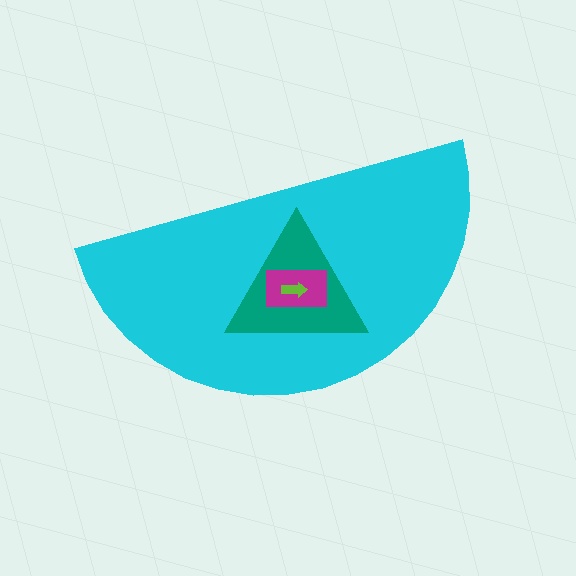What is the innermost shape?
The lime arrow.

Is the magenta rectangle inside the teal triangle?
Yes.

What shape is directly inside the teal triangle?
The magenta rectangle.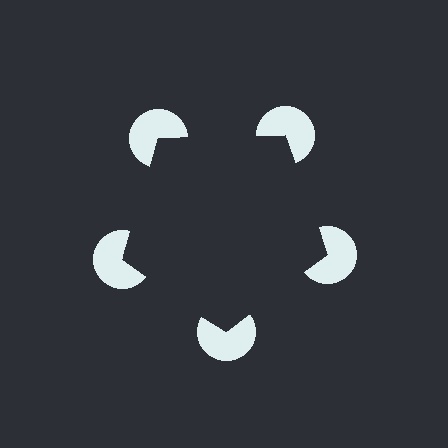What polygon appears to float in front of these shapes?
An illusory pentagon — its edges are inferred from the aligned wedge cuts in the pac-man discs, not physically drawn.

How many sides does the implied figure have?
5 sides.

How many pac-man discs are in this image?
There are 5 — one at each vertex of the illusory pentagon.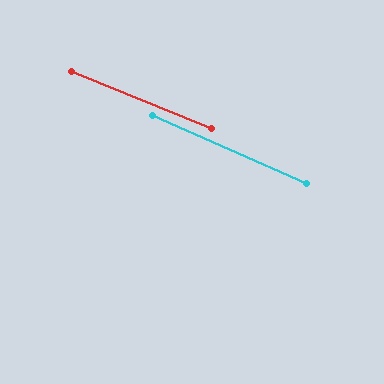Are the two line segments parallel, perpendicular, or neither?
Parallel — their directions differ by only 1.6°.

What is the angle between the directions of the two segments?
Approximately 2 degrees.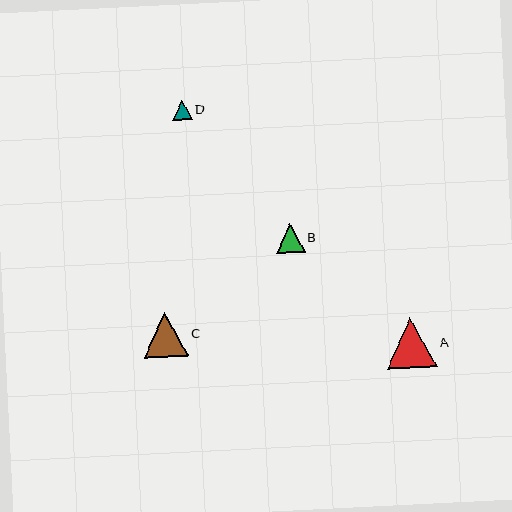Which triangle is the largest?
Triangle A is the largest with a size of approximately 51 pixels.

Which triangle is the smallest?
Triangle D is the smallest with a size of approximately 20 pixels.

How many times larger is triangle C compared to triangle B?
Triangle C is approximately 1.6 times the size of triangle B.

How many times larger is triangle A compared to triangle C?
Triangle A is approximately 1.1 times the size of triangle C.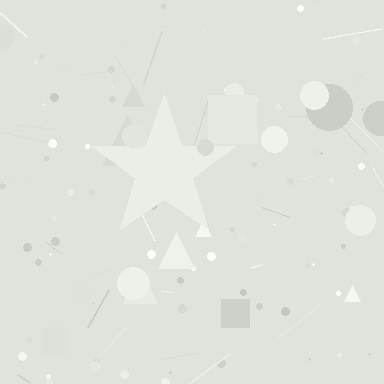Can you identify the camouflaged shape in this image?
The camouflaged shape is a star.